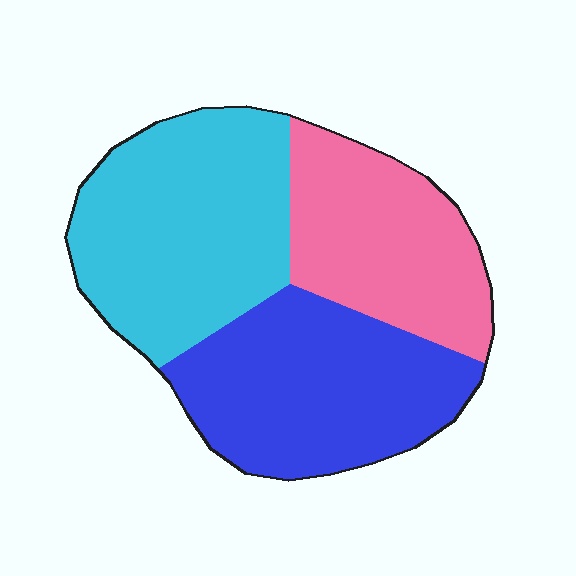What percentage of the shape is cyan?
Cyan takes up about three eighths (3/8) of the shape.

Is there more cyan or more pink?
Cyan.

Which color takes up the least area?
Pink, at roughly 25%.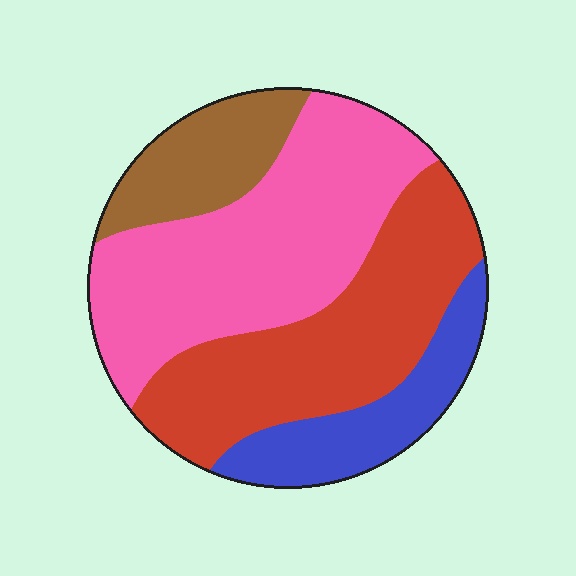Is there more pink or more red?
Pink.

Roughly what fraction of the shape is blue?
Blue covers around 15% of the shape.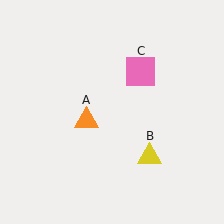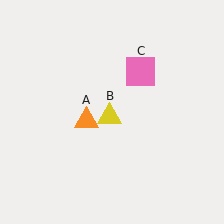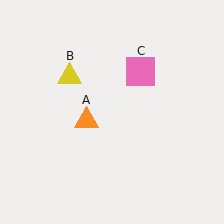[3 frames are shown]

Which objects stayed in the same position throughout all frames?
Orange triangle (object A) and pink square (object C) remained stationary.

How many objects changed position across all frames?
1 object changed position: yellow triangle (object B).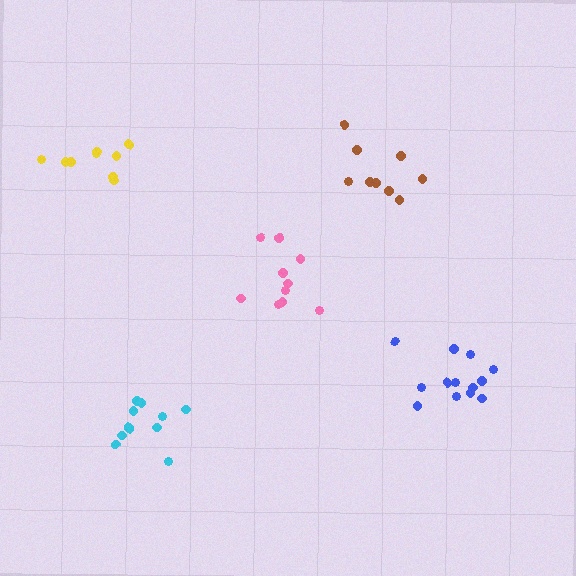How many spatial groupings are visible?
There are 5 spatial groupings.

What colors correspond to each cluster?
The clusters are colored: cyan, pink, brown, yellow, blue.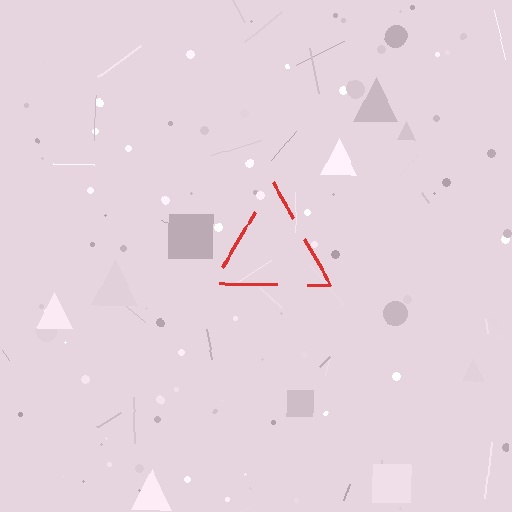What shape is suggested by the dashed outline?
The dashed outline suggests a triangle.